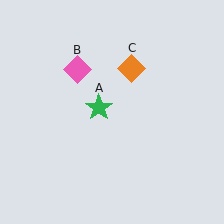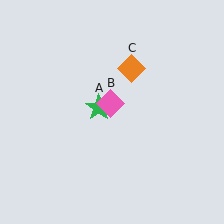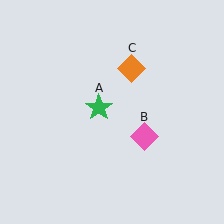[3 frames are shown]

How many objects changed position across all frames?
1 object changed position: pink diamond (object B).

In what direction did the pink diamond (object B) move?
The pink diamond (object B) moved down and to the right.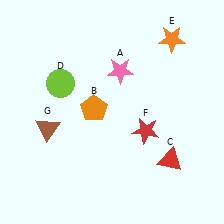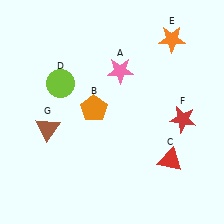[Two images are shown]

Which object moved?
The red star (F) moved right.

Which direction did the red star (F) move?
The red star (F) moved right.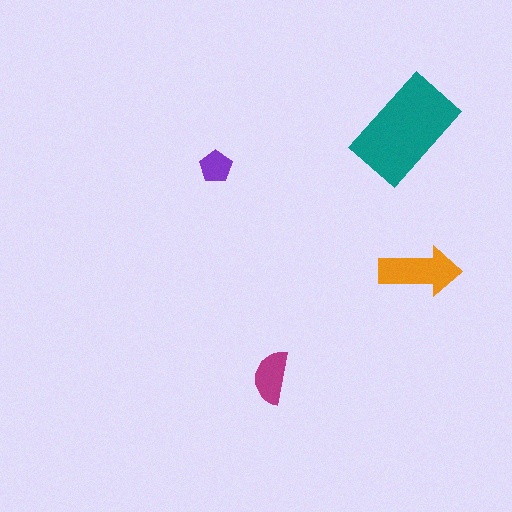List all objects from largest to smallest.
The teal rectangle, the orange arrow, the magenta semicircle, the purple pentagon.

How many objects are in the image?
There are 4 objects in the image.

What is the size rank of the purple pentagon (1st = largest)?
4th.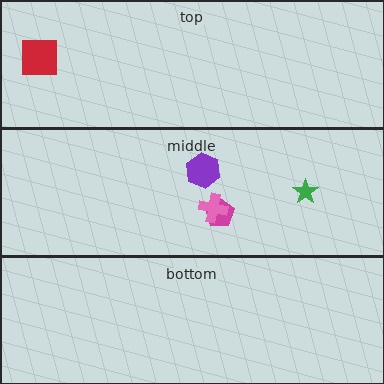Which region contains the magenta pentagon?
The middle region.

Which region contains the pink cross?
The middle region.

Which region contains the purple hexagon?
The middle region.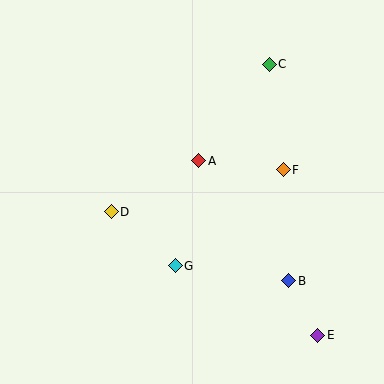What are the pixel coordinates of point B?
Point B is at (289, 281).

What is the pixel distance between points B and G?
The distance between B and G is 115 pixels.